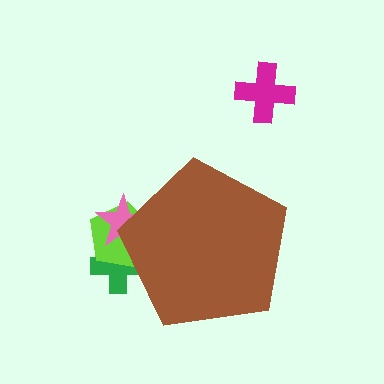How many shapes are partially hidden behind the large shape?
3 shapes are partially hidden.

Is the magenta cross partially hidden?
No, the magenta cross is fully visible.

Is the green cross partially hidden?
Yes, the green cross is partially hidden behind the brown pentagon.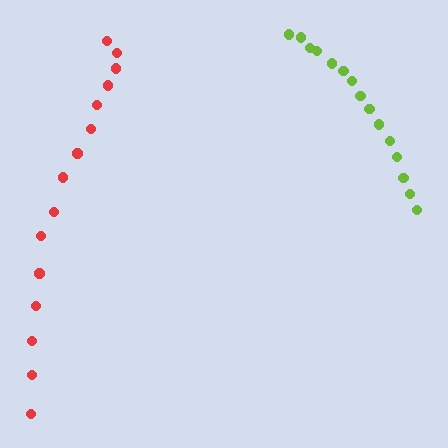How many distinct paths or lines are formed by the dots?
There are 2 distinct paths.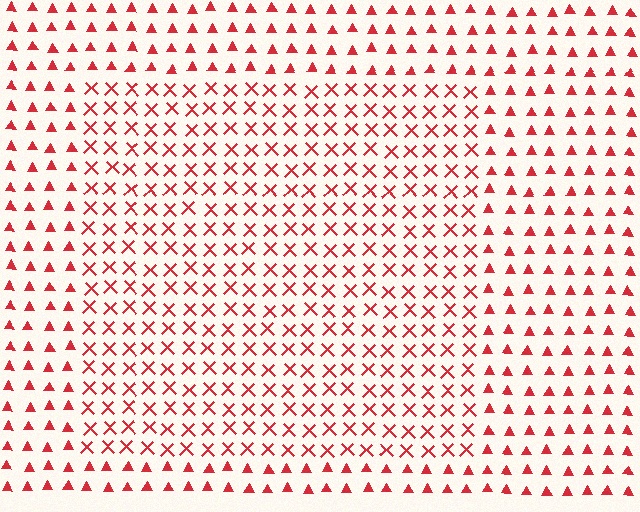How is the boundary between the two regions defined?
The boundary is defined by a change in element shape: X marks inside vs. triangles outside. All elements share the same color and spacing.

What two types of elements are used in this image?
The image uses X marks inside the rectangle region and triangles outside it.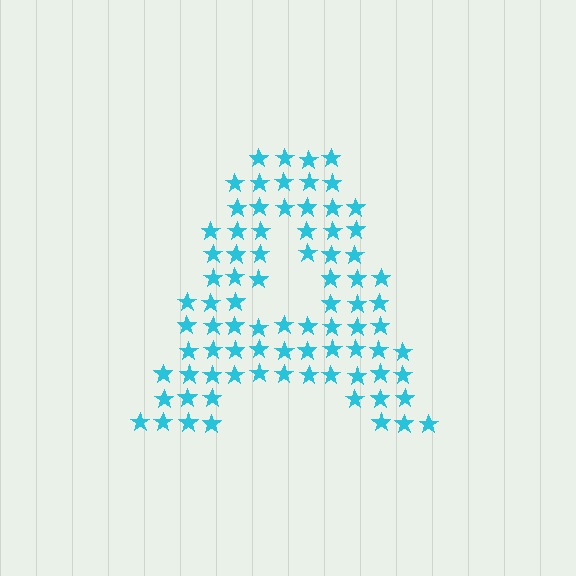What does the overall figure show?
The overall figure shows the letter A.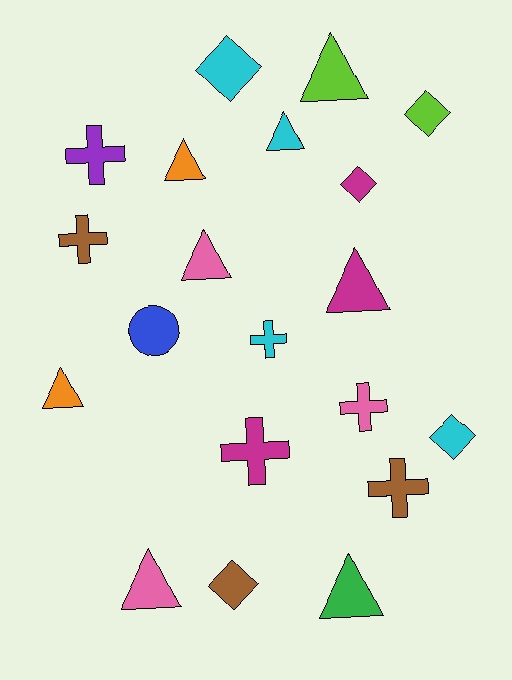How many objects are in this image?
There are 20 objects.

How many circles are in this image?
There is 1 circle.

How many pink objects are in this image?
There are 3 pink objects.